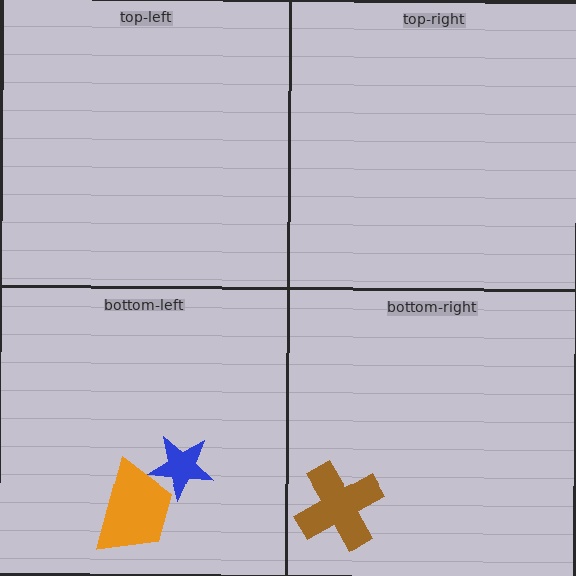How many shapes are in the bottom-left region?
2.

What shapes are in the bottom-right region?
The brown cross.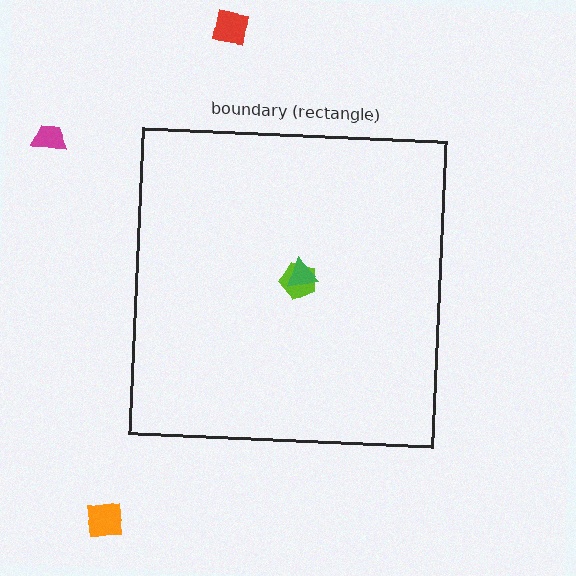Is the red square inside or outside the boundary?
Outside.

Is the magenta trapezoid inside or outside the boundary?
Outside.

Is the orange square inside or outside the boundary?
Outside.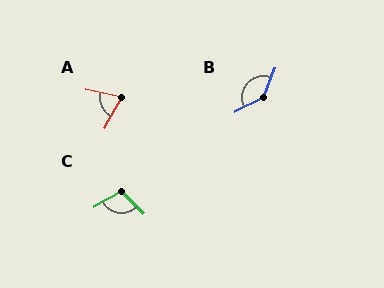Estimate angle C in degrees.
Approximately 105 degrees.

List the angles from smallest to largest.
A (73°), C (105°), B (137°).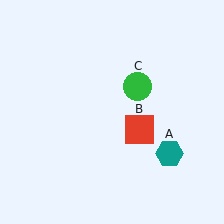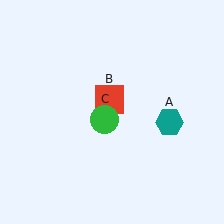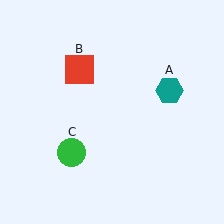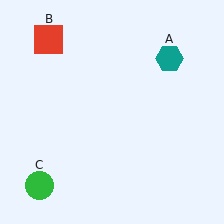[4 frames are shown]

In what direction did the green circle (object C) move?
The green circle (object C) moved down and to the left.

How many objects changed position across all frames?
3 objects changed position: teal hexagon (object A), red square (object B), green circle (object C).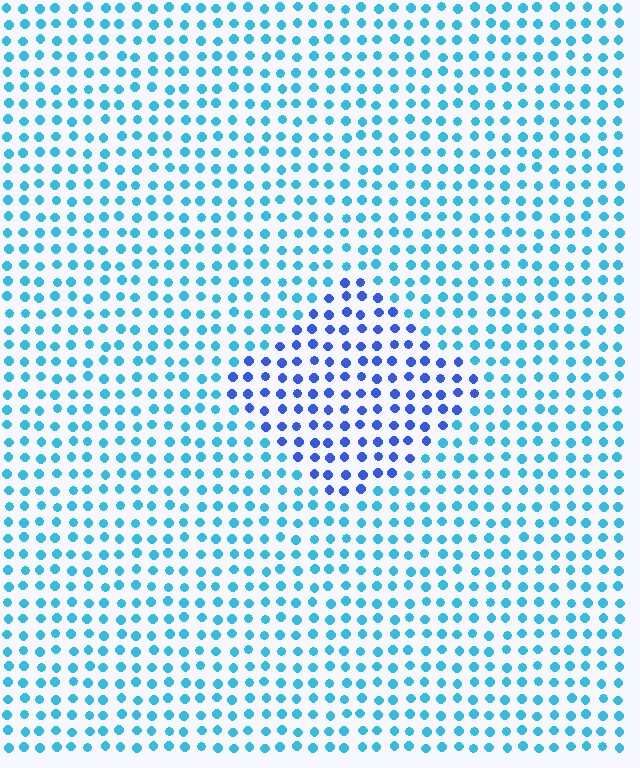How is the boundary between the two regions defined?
The boundary is defined purely by a slight shift in hue (about 36 degrees). Spacing, size, and orientation are identical on both sides.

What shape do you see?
I see a diamond.